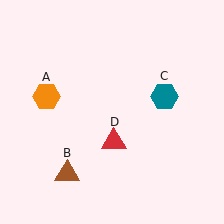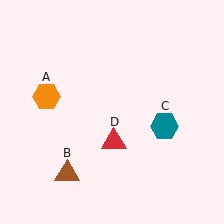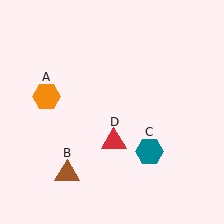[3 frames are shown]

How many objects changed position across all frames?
1 object changed position: teal hexagon (object C).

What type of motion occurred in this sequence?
The teal hexagon (object C) rotated clockwise around the center of the scene.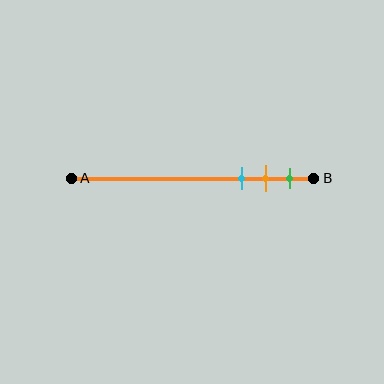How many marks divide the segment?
There are 3 marks dividing the segment.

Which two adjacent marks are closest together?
The orange and green marks are the closest adjacent pair.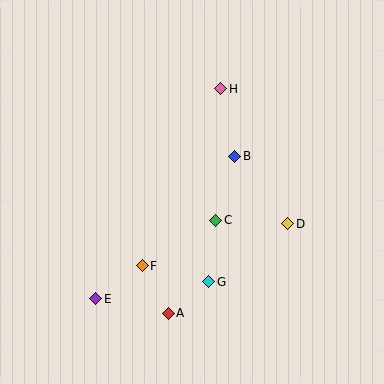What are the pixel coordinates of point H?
Point H is at (221, 89).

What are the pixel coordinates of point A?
Point A is at (168, 313).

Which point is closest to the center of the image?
Point C at (216, 220) is closest to the center.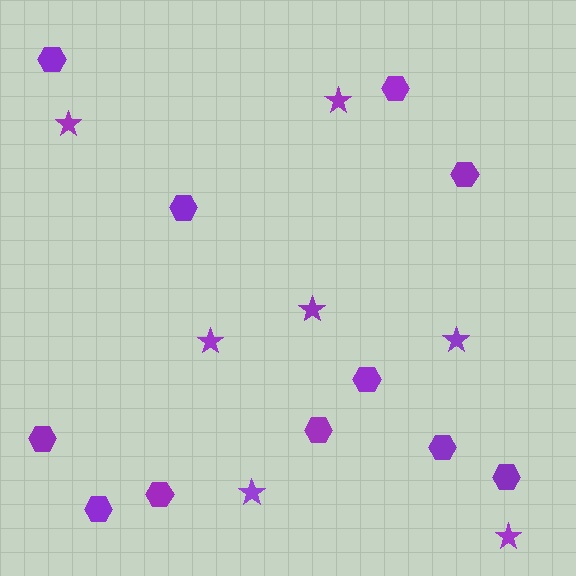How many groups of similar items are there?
There are 2 groups: one group of stars (7) and one group of hexagons (11).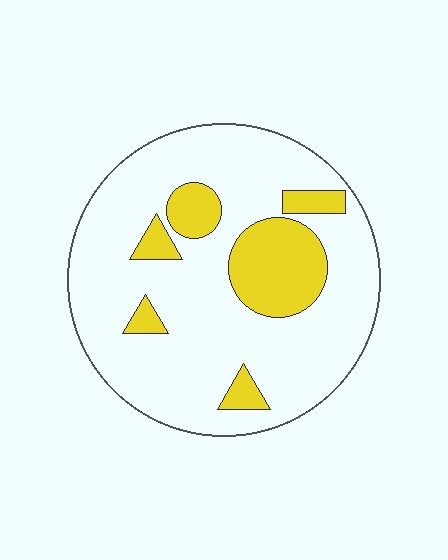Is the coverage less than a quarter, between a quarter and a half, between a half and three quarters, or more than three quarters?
Less than a quarter.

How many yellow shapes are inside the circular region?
6.